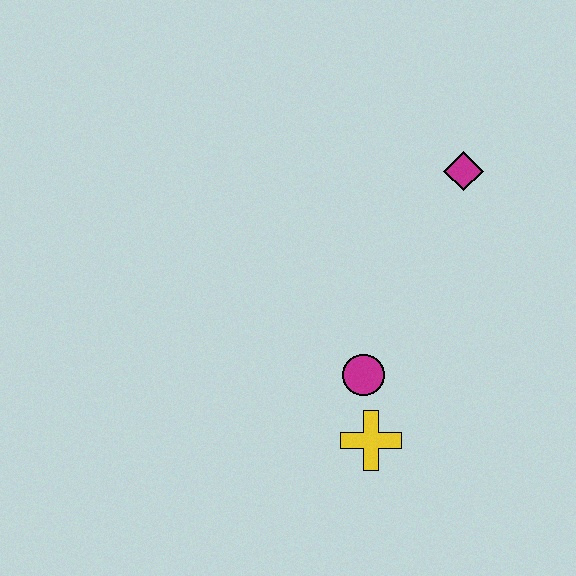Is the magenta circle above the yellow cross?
Yes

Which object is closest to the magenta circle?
The yellow cross is closest to the magenta circle.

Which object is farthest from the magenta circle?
The magenta diamond is farthest from the magenta circle.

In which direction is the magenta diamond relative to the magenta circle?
The magenta diamond is above the magenta circle.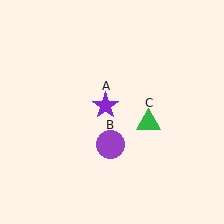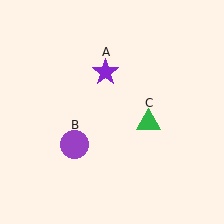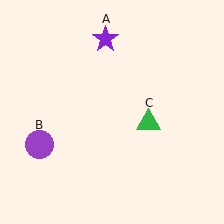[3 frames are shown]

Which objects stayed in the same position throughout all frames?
Green triangle (object C) remained stationary.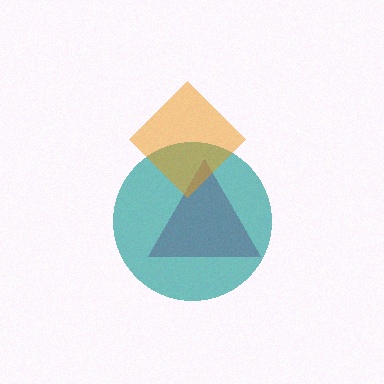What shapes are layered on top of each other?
The layered shapes are: a magenta triangle, a teal circle, an orange diamond.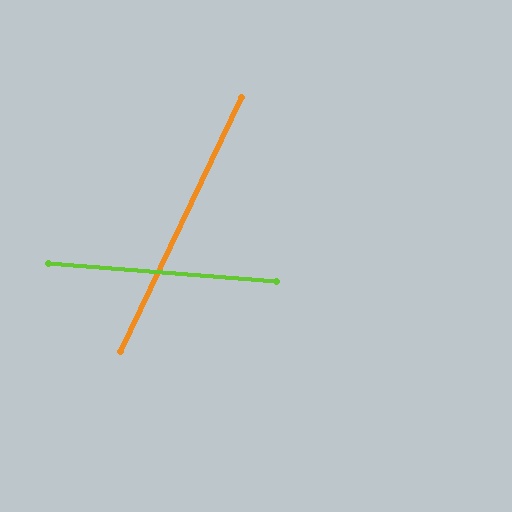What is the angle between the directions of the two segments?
Approximately 69 degrees.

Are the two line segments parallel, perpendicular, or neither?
Neither parallel nor perpendicular — they differ by about 69°.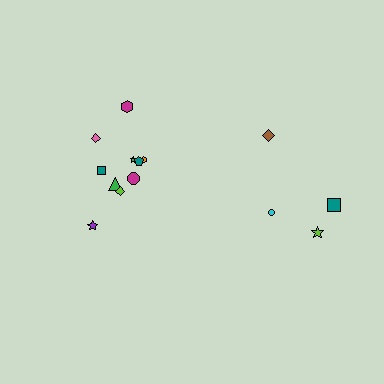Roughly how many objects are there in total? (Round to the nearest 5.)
Roughly 15 objects in total.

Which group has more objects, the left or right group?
The left group.